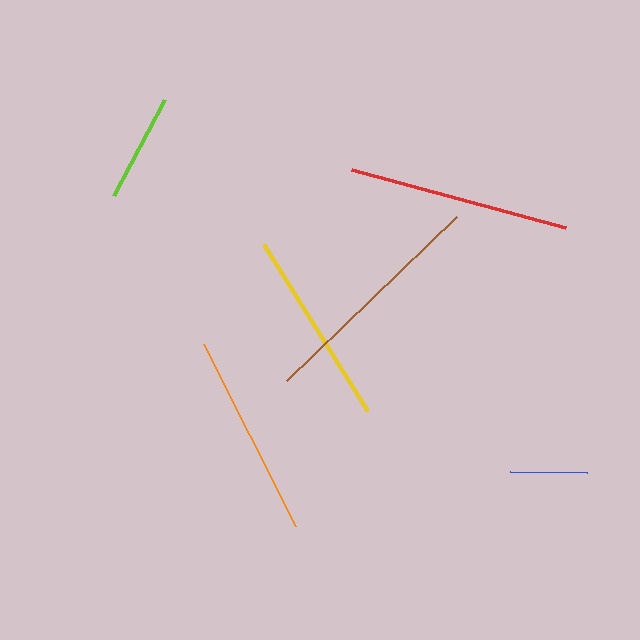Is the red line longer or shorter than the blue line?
The red line is longer than the blue line.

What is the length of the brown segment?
The brown segment is approximately 237 pixels long.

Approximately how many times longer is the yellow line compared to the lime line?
The yellow line is approximately 1.8 times the length of the lime line.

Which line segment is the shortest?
The blue line is the shortest at approximately 77 pixels.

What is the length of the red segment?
The red segment is approximately 222 pixels long.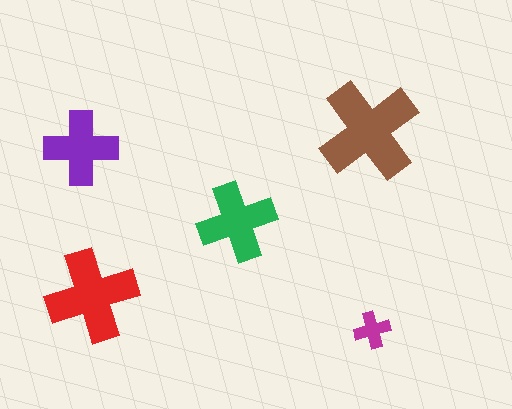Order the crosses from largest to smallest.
the brown one, the red one, the green one, the purple one, the magenta one.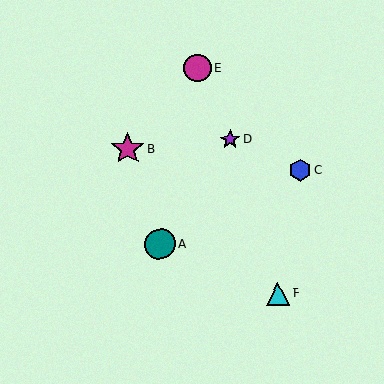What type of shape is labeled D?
Shape D is a purple star.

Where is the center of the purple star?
The center of the purple star is at (230, 140).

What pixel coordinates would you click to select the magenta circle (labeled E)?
Click at (198, 68) to select the magenta circle E.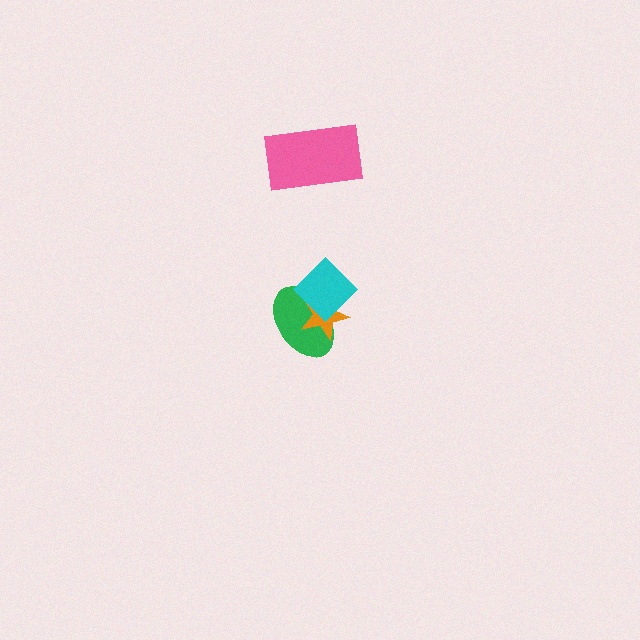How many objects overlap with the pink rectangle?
0 objects overlap with the pink rectangle.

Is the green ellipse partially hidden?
Yes, it is partially covered by another shape.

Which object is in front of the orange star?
The cyan diamond is in front of the orange star.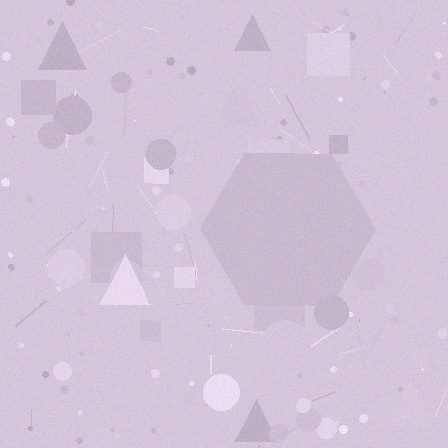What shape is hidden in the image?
A hexagon is hidden in the image.